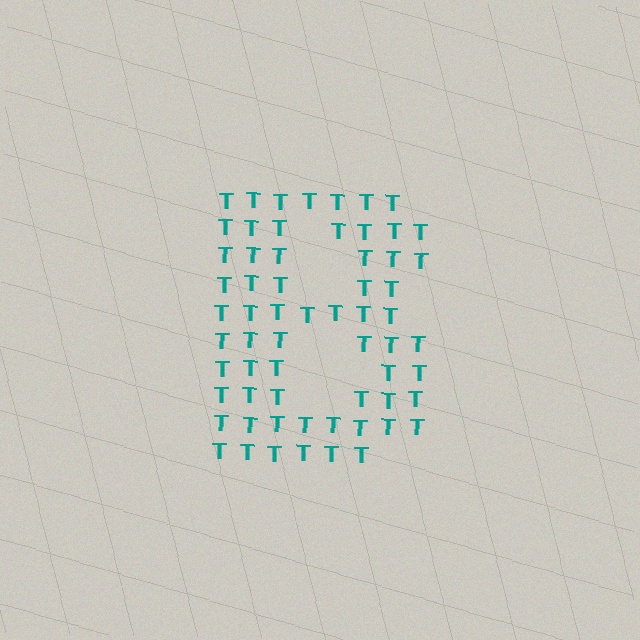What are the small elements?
The small elements are letter T's.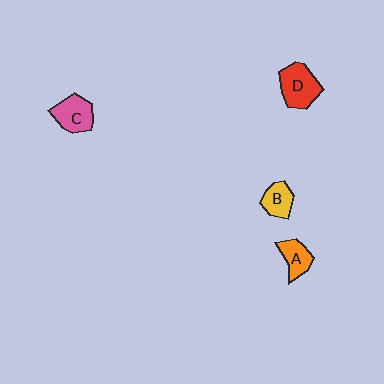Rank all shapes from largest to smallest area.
From largest to smallest: D (red), C (pink), A (orange), B (yellow).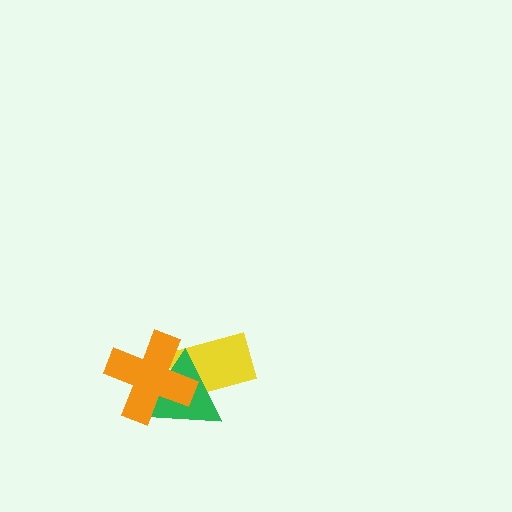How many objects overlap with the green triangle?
2 objects overlap with the green triangle.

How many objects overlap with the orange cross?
2 objects overlap with the orange cross.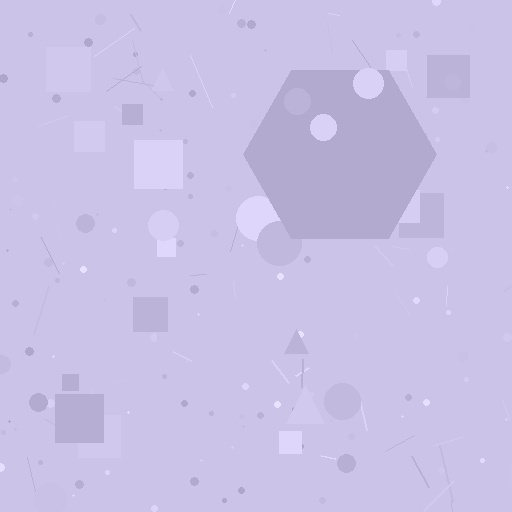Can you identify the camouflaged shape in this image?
The camouflaged shape is a hexagon.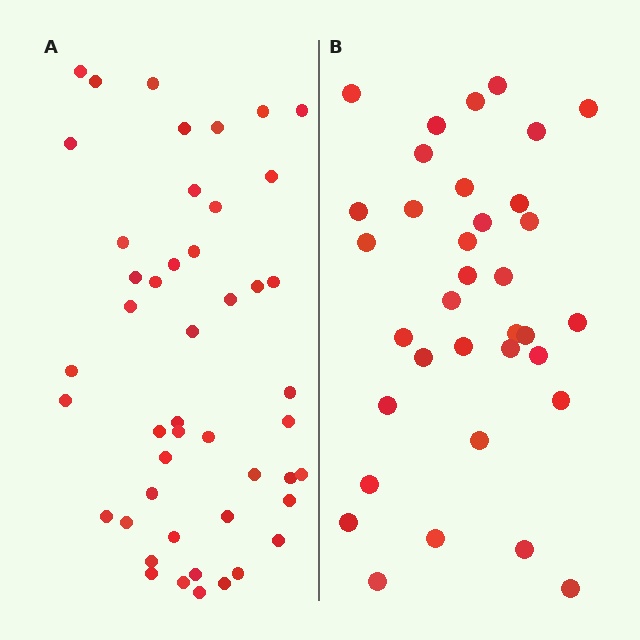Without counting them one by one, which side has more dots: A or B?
Region A (the left region) has more dots.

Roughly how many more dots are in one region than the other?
Region A has roughly 12 or so more dots than region B.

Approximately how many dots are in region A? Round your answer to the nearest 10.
About 50 dots. (The exact count is 47, which rounds to 50.)